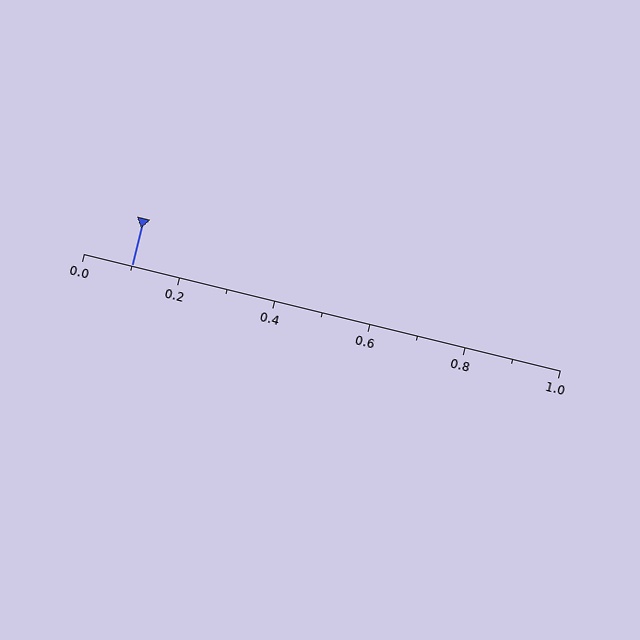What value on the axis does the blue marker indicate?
The marker indicates approximately 0.1.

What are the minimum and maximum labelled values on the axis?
The axis runs from 0.0 to 1.0.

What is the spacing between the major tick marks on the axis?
The major ticks are spaced 0.2 apart.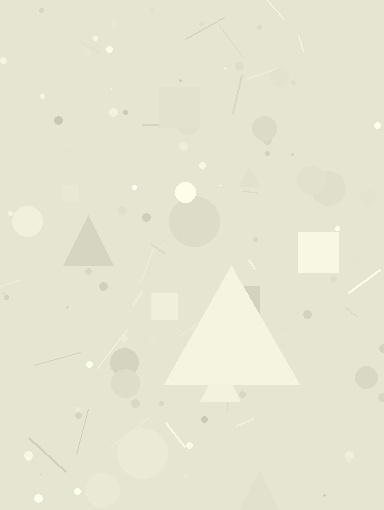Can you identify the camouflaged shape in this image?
The camouflaged shape is a triangle.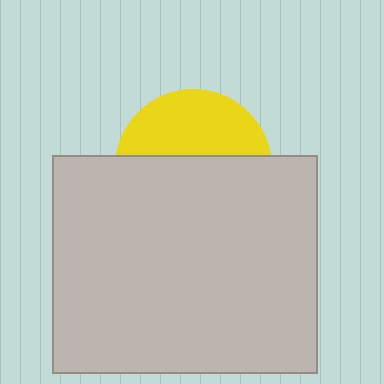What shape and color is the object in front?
The object in front is a light gray rectangle.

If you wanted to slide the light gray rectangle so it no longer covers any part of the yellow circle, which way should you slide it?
Slide it down — that is the most direct way to separate the two shapes.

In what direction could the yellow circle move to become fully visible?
The yellow circle could move up. That would shift it out from behind the light gray rectangle entirely.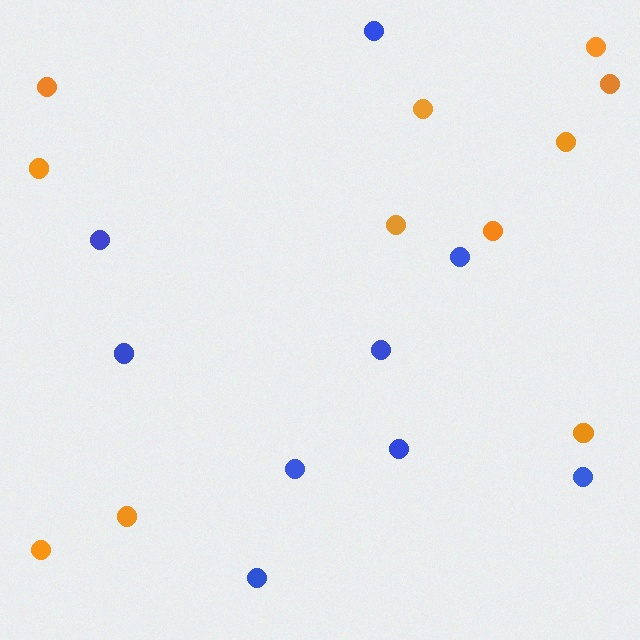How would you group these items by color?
There are 2 groups: one group of blue circles (9) and one group of orange circles (11).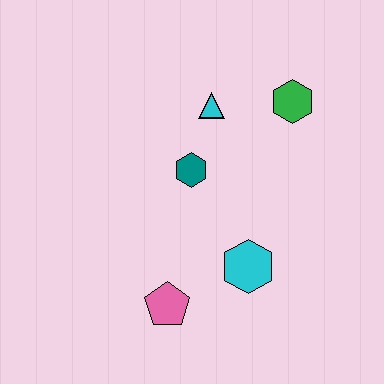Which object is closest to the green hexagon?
The cyan triangle is closest to the green hexagon.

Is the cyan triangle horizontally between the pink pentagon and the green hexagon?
Yes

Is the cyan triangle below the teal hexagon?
No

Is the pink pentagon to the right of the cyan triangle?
No